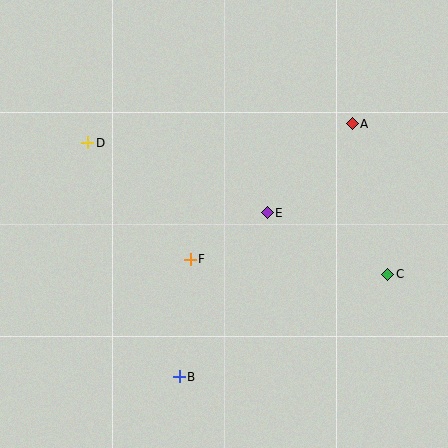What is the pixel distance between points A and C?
The distance between A and C is 155 pixels.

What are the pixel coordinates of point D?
Point D is at (88, 143).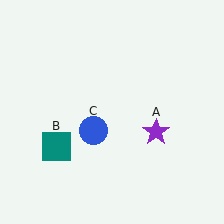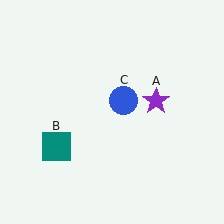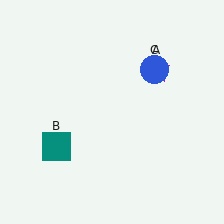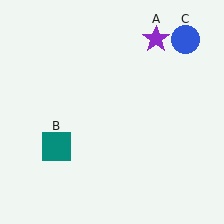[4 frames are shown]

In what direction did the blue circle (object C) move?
The blue circle (object C) moved up and to the right.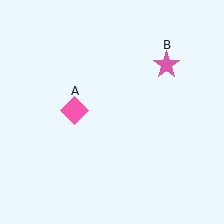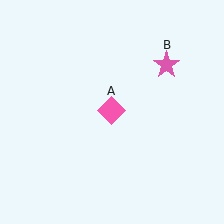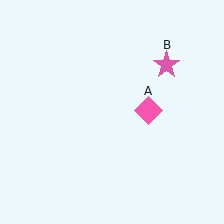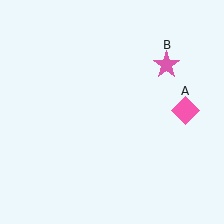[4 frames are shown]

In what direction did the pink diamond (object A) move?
The pink diamond (object A) moved right.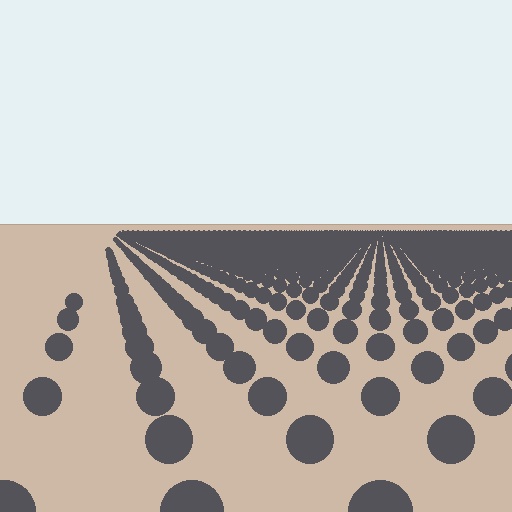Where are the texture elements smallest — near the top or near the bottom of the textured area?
Near the top.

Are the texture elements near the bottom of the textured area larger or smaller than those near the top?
Larger. Near the bottom, elements are closer to the viewer and appear at a bigger on-screen size.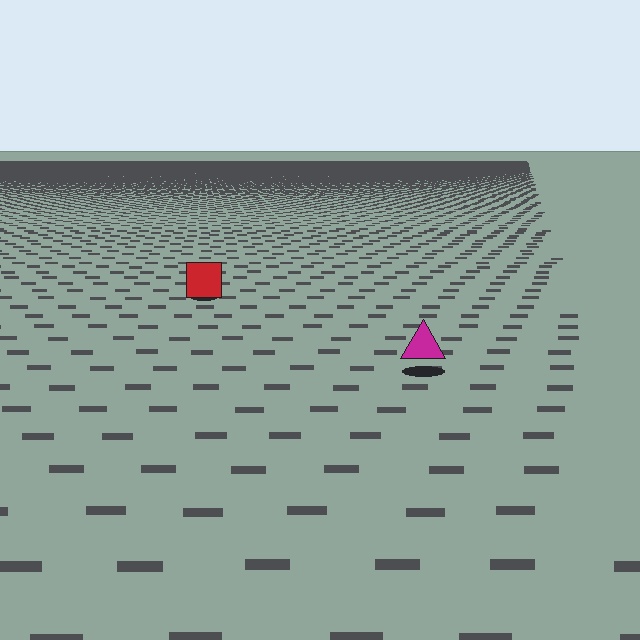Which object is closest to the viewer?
The magenta triangle is closest. The texture marks near it are larger and more spread out.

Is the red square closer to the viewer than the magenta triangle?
No. The magenta triangle is closer — you can tell from the texture gradient: the ground texture is coarser near it.